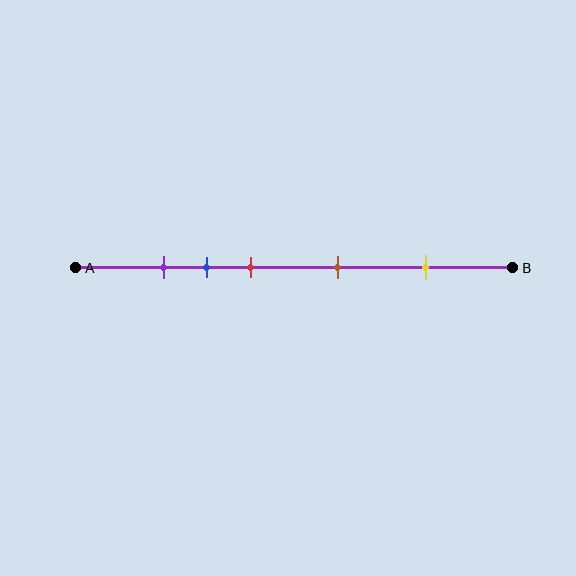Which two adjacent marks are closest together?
The purple and blue marks are the closest adjacent pair.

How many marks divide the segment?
There are 5 marks dividing the segment.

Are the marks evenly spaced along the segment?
No, the marks are not evenly spaced.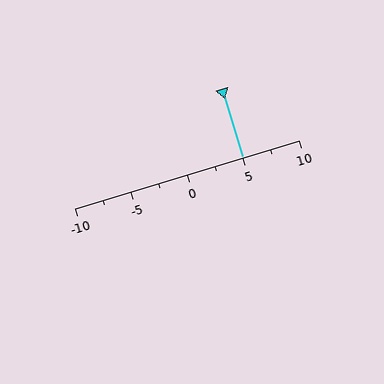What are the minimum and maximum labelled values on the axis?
The axis runs from -10 to 10.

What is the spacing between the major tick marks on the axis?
The major ticks are spaced 5 apart.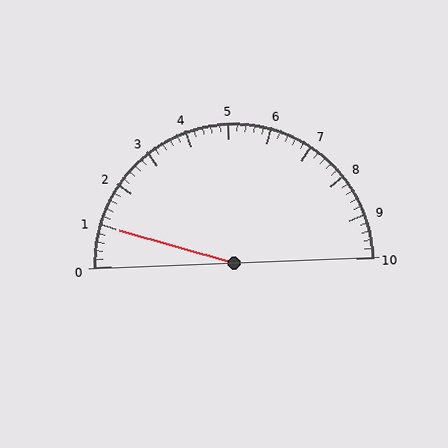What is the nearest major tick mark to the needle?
The nearest major tick mark is 1.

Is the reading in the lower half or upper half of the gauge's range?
The reading is in the lower half of the range (0 to 10).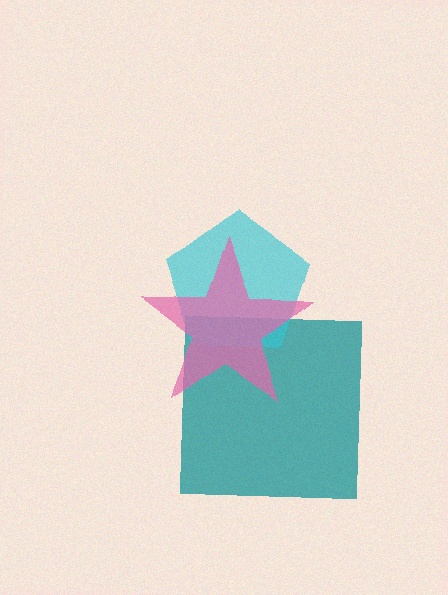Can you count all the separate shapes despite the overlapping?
Yes, there are 3 separate shapes.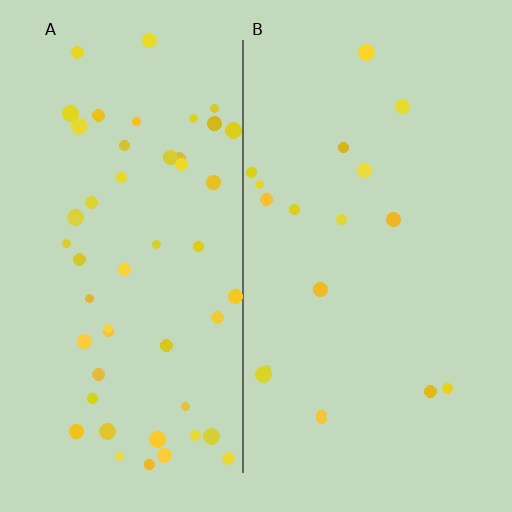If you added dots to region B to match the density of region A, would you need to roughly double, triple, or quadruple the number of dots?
Approximately triple.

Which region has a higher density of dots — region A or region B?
A (the left).